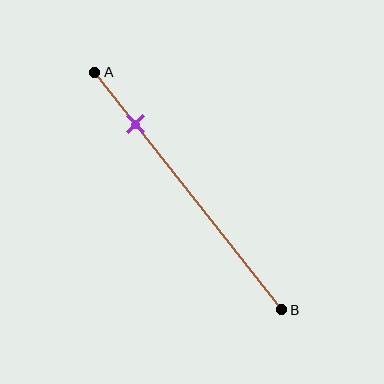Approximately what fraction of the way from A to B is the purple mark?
The purple mark is approximately 20% of the way from A to B.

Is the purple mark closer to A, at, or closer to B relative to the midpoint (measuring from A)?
The purple mark is closer to point A than the midpoint of segment AB.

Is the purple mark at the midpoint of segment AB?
No, the mark is at about 20% from A, not at the 50% midpoint.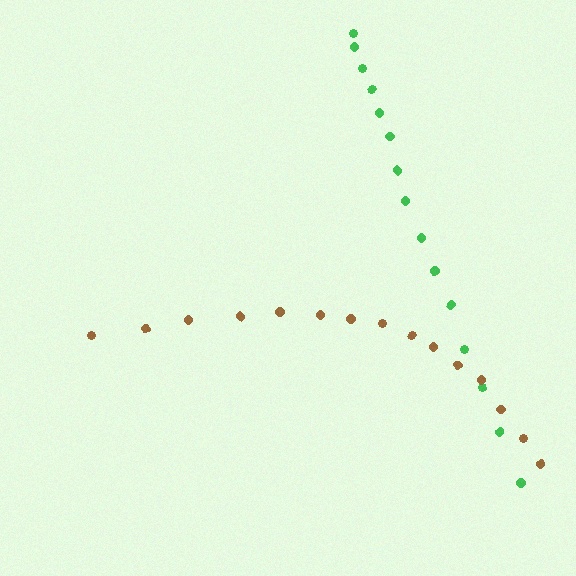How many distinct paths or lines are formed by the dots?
There are 2 distinct paths.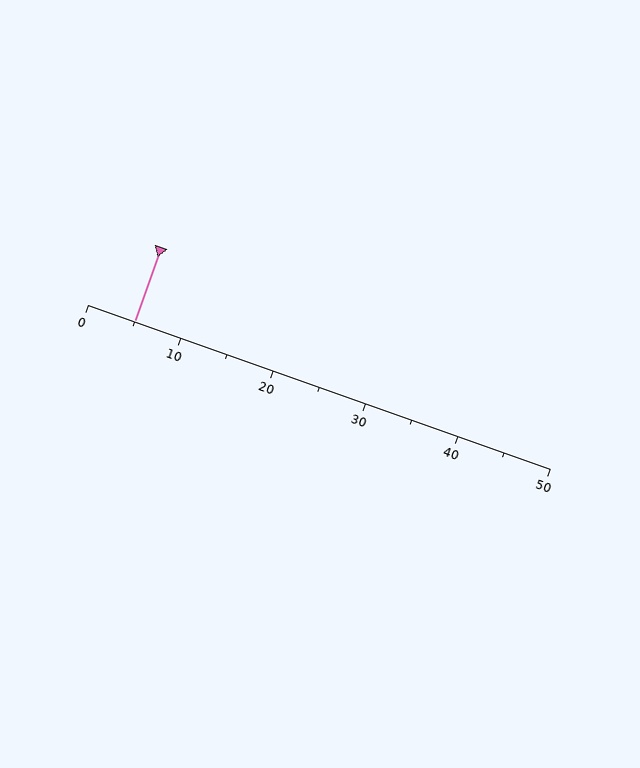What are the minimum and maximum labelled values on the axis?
The axis runs from 0 to 50.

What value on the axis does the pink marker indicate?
The marker indicates approximately 5.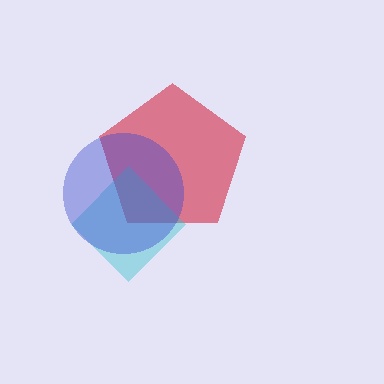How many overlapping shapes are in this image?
There are 3 overlapping shapes in the image.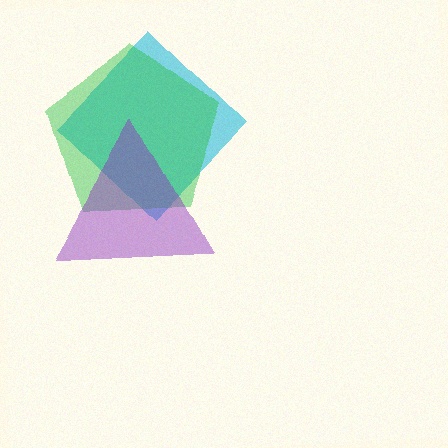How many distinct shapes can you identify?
There are 3 distinct shapes: a cyan diamond, a green pentagon, a purple triangle.